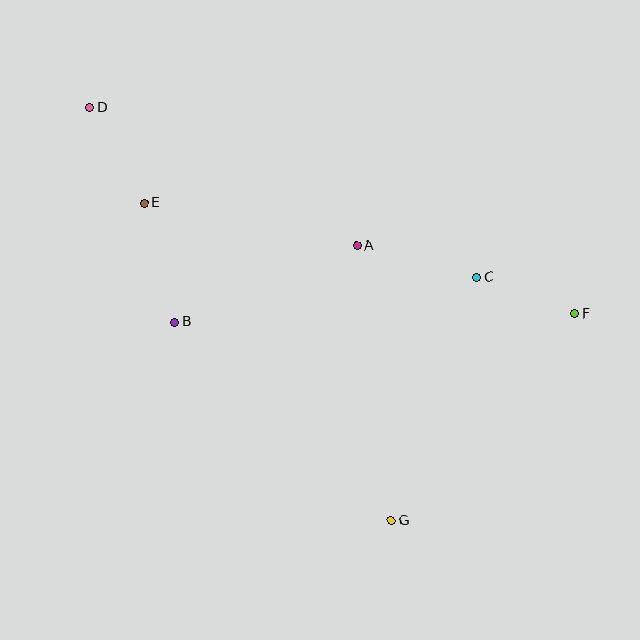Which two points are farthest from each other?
Points D and F are farthest from each other.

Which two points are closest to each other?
Points C and F are closest to each other.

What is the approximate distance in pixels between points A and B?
The distance between A and B is approximately 198 pixels.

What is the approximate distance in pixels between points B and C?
The distance between B and C is approximately 305 pixels.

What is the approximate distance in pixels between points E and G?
The distance between E and G is approximately 402 pixels.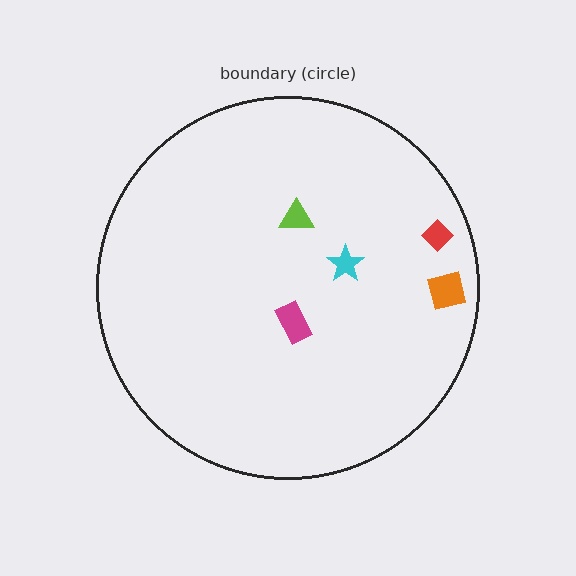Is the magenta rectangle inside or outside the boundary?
Inside.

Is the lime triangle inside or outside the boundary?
Inside.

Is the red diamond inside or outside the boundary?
Inside.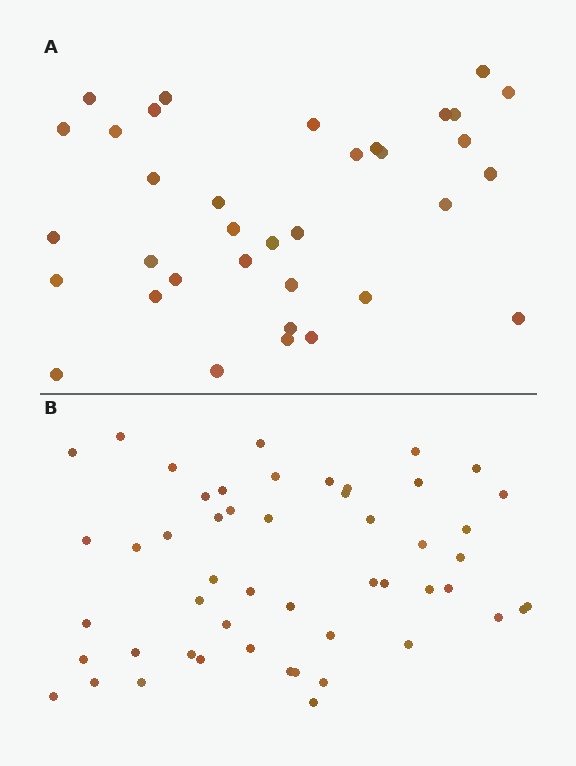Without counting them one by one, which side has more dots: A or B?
Region B (the bottom region) has more dots.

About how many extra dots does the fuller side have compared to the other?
Region B has approximately 15 more dots than region A.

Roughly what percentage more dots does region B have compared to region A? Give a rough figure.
About 45% more.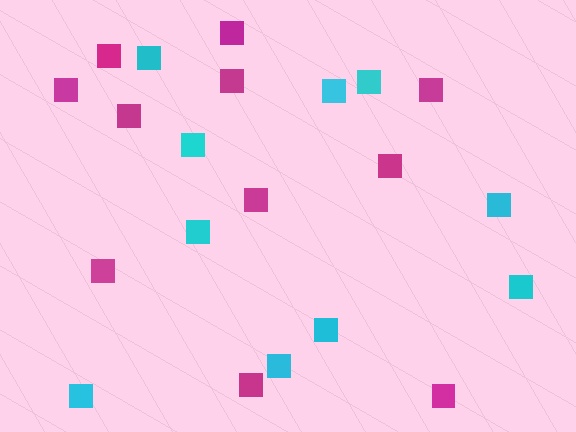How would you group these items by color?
There are 2 groups: one group of magenta squares (11) and one group of cyan squares (10).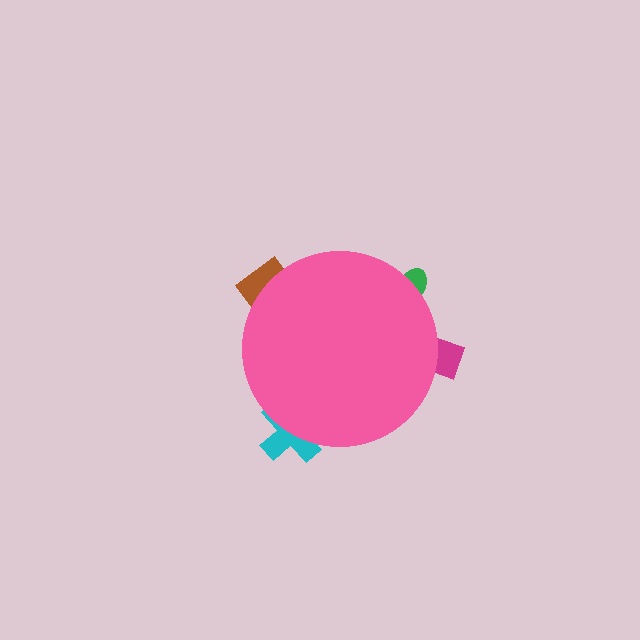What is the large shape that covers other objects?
A pink circle.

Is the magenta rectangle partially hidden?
Yes, the magenta rectangle is partially hidden behind the pink circle.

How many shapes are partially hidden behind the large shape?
4 shapes are partially hidden.